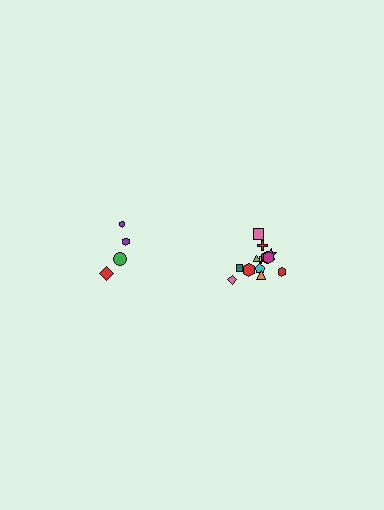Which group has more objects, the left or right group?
The right group.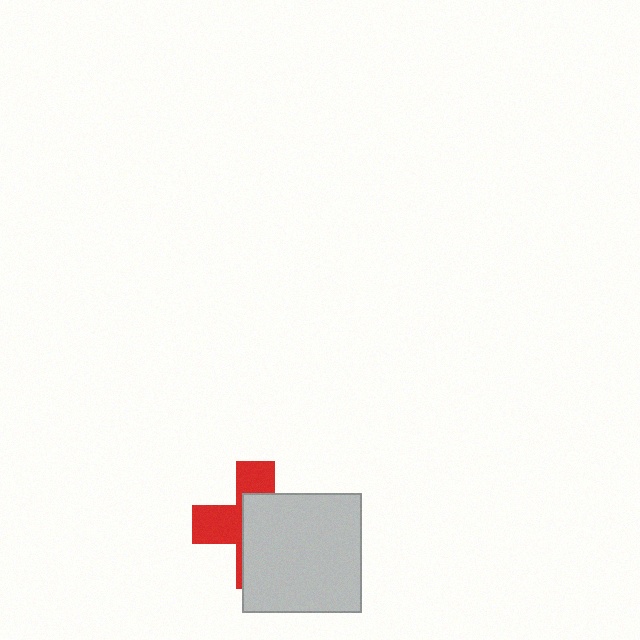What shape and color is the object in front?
The object in front is a light gray square.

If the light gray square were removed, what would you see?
You would see the complete red cross.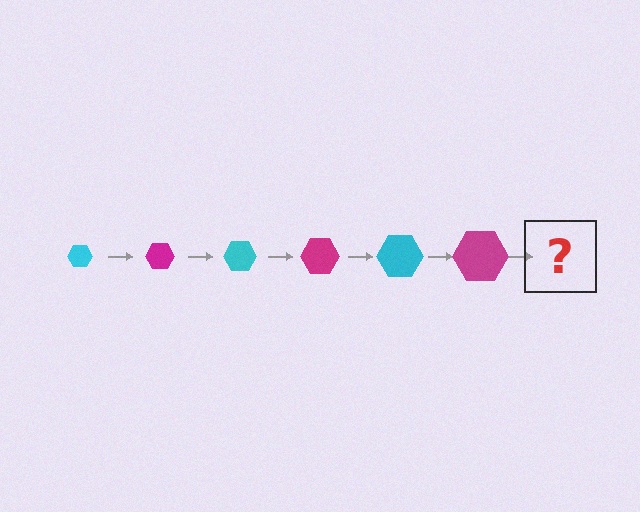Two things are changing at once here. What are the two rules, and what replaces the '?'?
The two rules are that the hexagon grows larger each step and the color cycles through cyan and magenta. The '?' should be a cyan hexagon, larger than the previous one.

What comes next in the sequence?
The next element should be a cyan hexagon, larger than the previous one.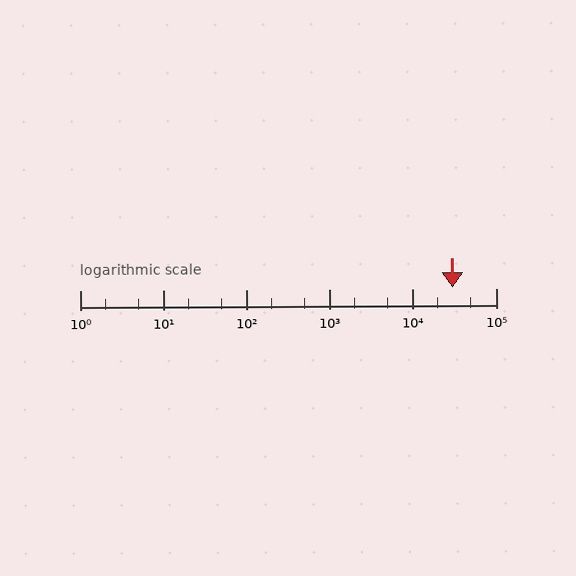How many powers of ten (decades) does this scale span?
The scale spans 5 decades, from 1 to 100000.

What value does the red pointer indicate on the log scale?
The pointer indicates approximately 30000.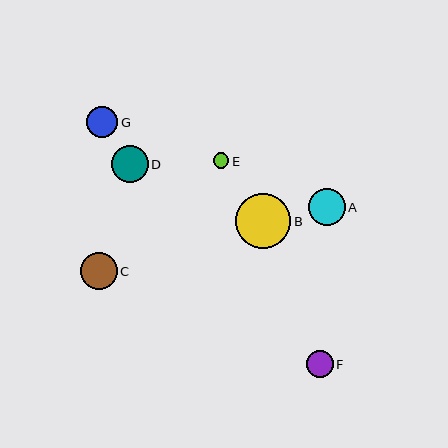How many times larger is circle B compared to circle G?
Circle B is approximately 1.7 times the size of circle G.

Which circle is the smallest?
Circle E is the smallest with a size of approximately 16 pixels.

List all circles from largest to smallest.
From largest to smallest: B, D, C, A, G, F, E.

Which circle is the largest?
Circle B is the largest with a size of approximately 55 pixels.